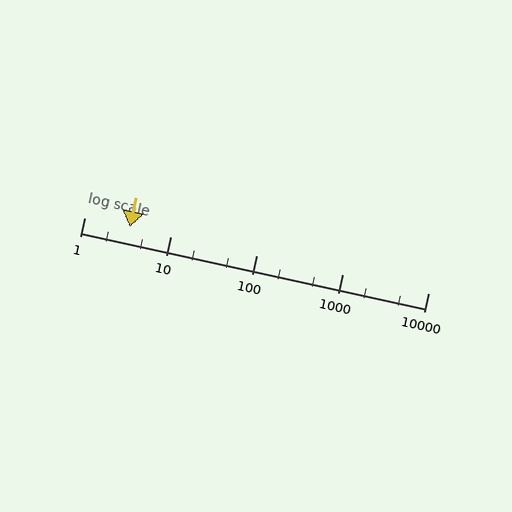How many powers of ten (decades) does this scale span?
The scale spans 4 decades, from 1 to 10000.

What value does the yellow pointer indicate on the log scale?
The pointer indicates approximately 3.4.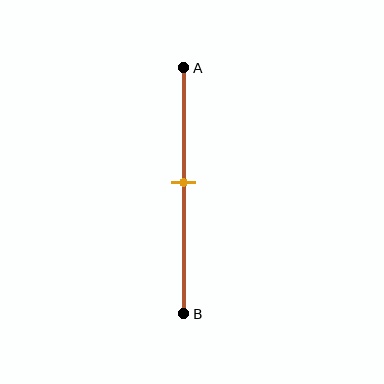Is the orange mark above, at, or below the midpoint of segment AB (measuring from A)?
The orange mark is above the midpoint of segment AB.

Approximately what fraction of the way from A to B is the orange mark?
The orange mark is approximately 45% of the way from A to B.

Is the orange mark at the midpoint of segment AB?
No, the mark is at about 45% from A, not at the 50% midpoint.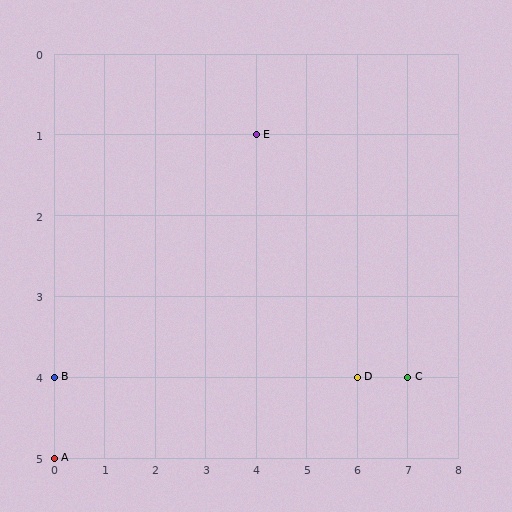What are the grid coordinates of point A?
Point A is at grid coordinates (0, 5).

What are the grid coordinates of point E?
Point E is at grid coordinates (4, 1).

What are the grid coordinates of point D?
Point D is at grid coordinates (6, 4).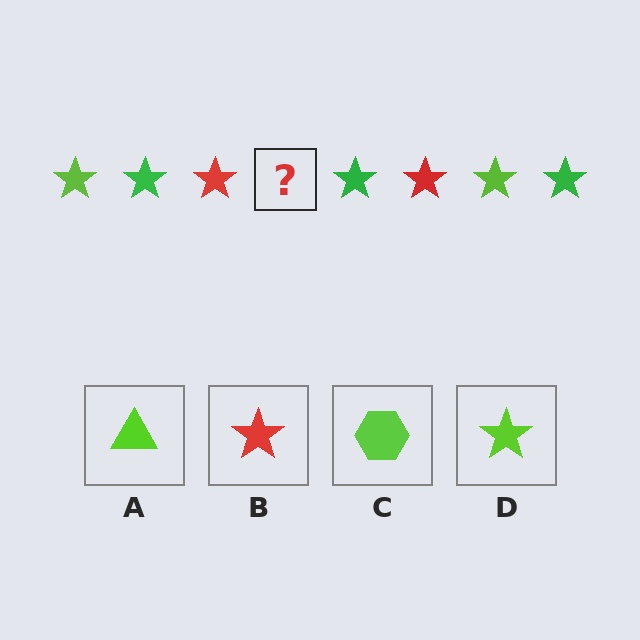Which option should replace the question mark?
Option D.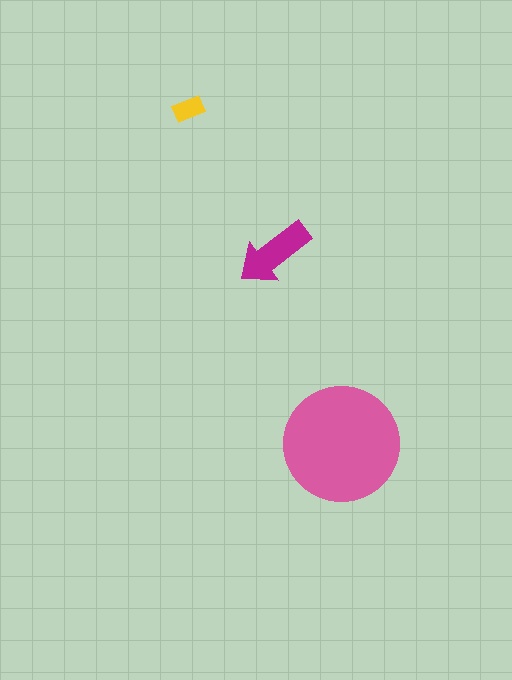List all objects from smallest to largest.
The yellow rectangle, the magenta arrow, the pink circle.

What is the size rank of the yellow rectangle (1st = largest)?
3rd.